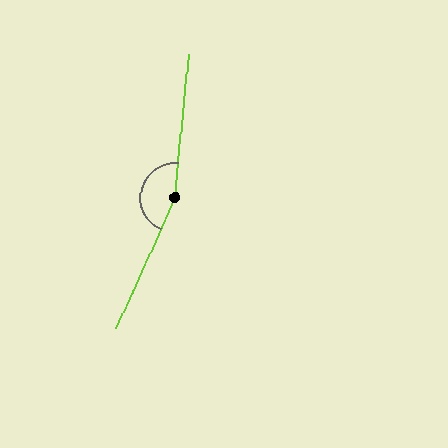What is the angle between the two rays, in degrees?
Approximately 161 degrees.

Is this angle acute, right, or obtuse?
It is obtuse.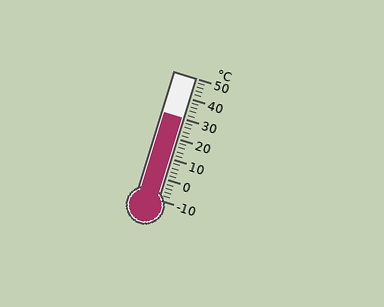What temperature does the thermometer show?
The thermometer shows approximately 30°C.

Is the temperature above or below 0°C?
The temperature is above 0°C.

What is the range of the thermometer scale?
The thermometer scale ranges from -10°C to 50°C.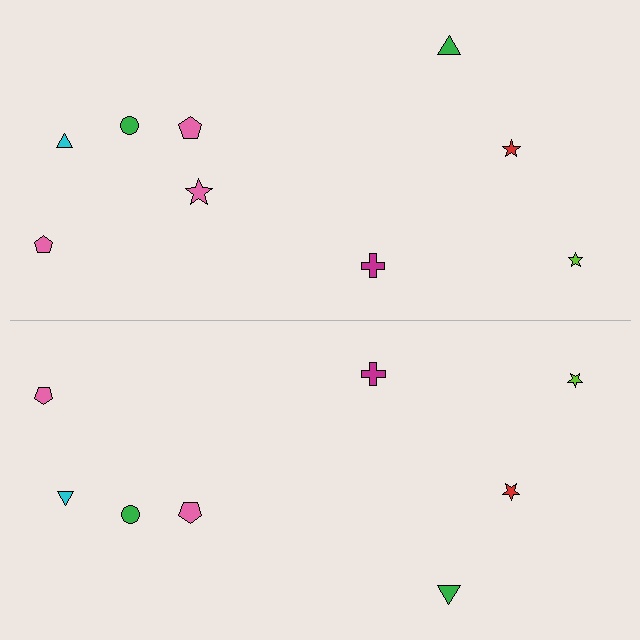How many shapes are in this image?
There are 17 shapes in this image.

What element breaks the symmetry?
A pink star is missing from the bottom side.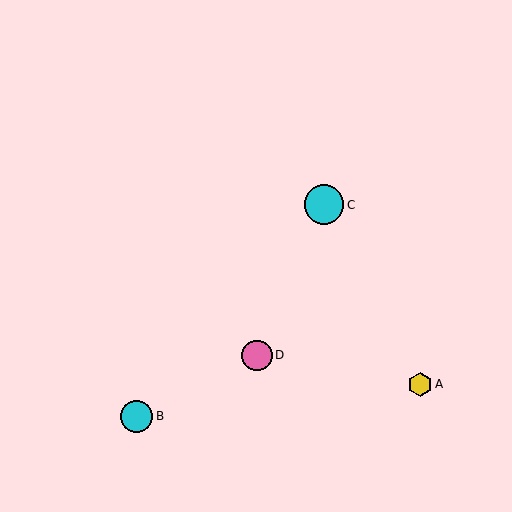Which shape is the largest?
The cyan circle (labeled C) is the largest.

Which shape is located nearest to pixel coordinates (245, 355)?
The pink circle (labeled D) at (257, 355) is nearest to that location.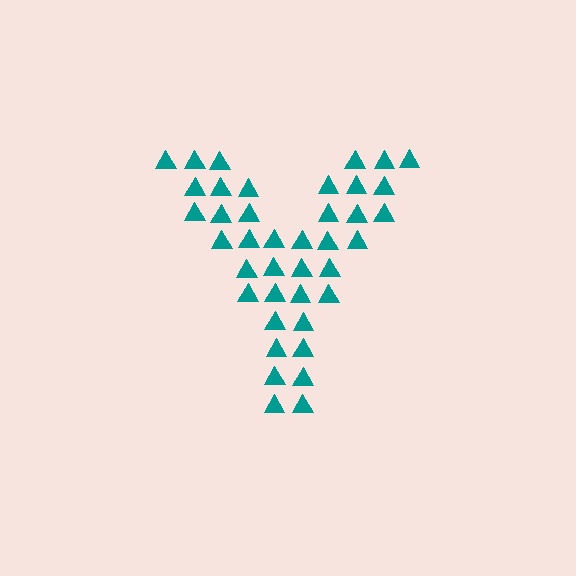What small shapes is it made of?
It is made of small triangles.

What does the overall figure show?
The overall figure shows the letter Y.